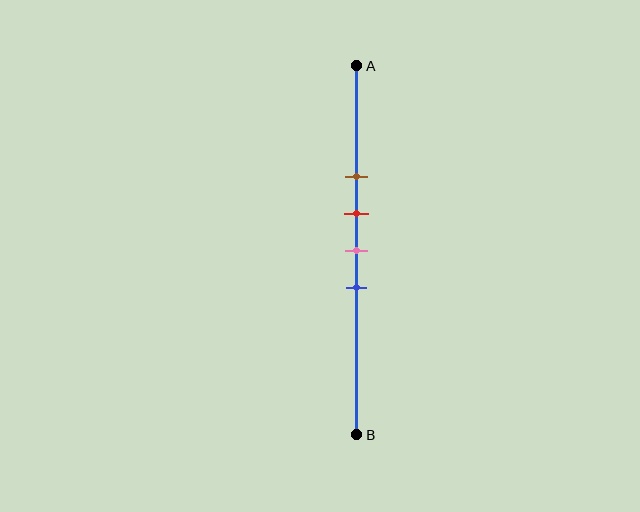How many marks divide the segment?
There are 4 marks dividing the segment.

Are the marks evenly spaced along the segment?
Yes, the marks are approximately evenly spaced.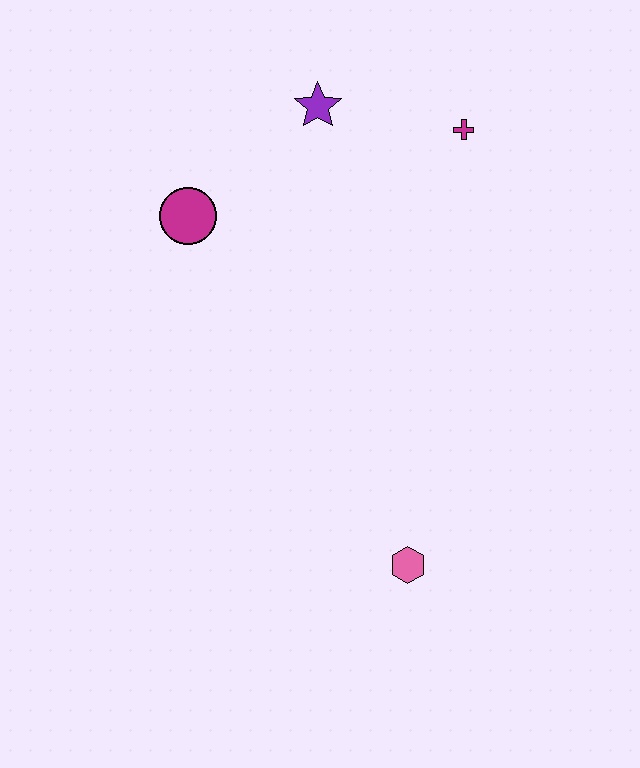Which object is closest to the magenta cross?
The purple star is closest to the magenta cross.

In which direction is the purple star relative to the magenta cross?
The purple star is to the left of the magenta cross.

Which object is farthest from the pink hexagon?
The purple star is farthest from the pink hexagon.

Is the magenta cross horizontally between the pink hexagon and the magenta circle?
No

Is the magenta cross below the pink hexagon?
No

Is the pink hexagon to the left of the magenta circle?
No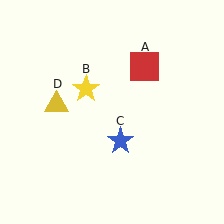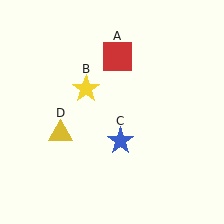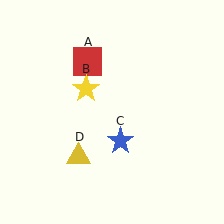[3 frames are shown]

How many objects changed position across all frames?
2 objects changed position: red square (object A), yellow triangle (object D).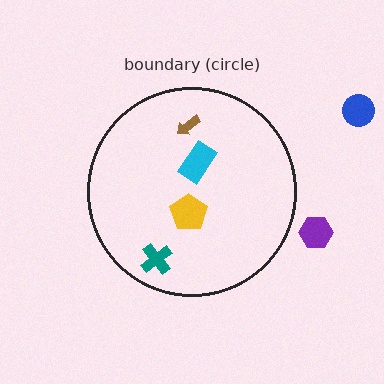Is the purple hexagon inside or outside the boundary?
Outside.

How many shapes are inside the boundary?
4 inside, 2 outside.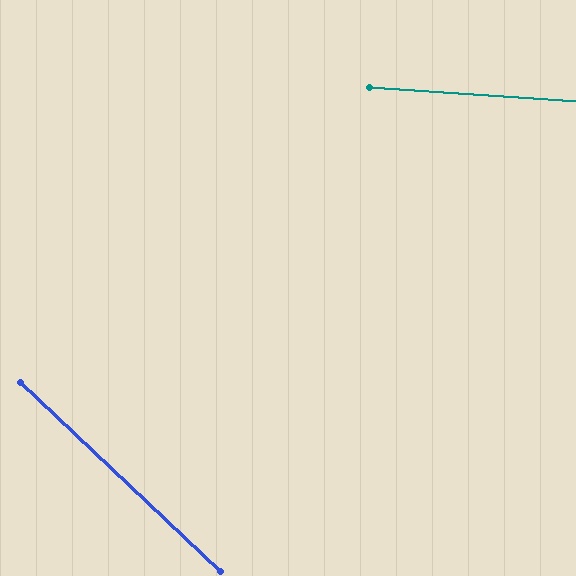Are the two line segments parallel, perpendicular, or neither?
Neither parallel nor perpendicular — they differ by about 39°.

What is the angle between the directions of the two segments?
Approximately 39 degrees.